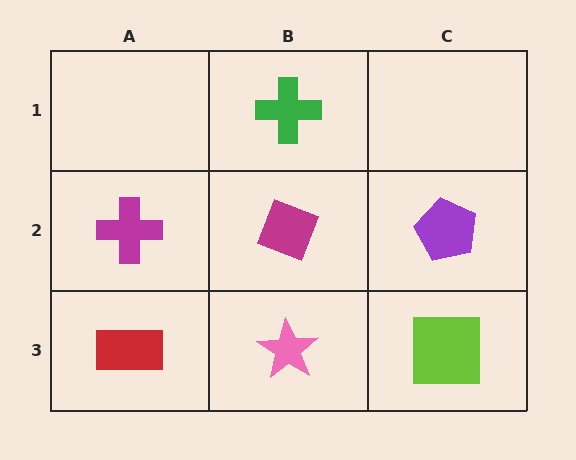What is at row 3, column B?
A pink star.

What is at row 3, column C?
A lime square.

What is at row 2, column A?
A magenta cross.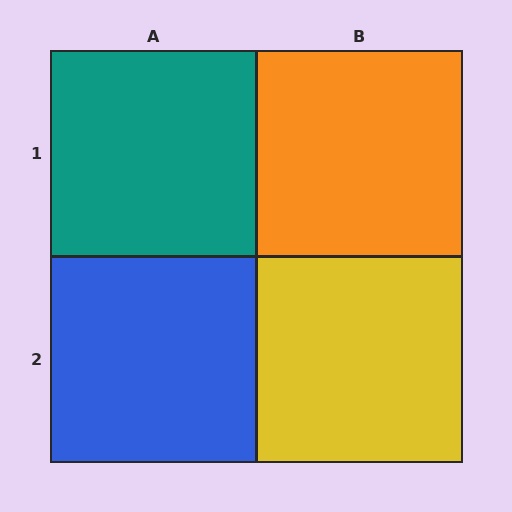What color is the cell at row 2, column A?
Blue.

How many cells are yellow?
1 cell is yellow.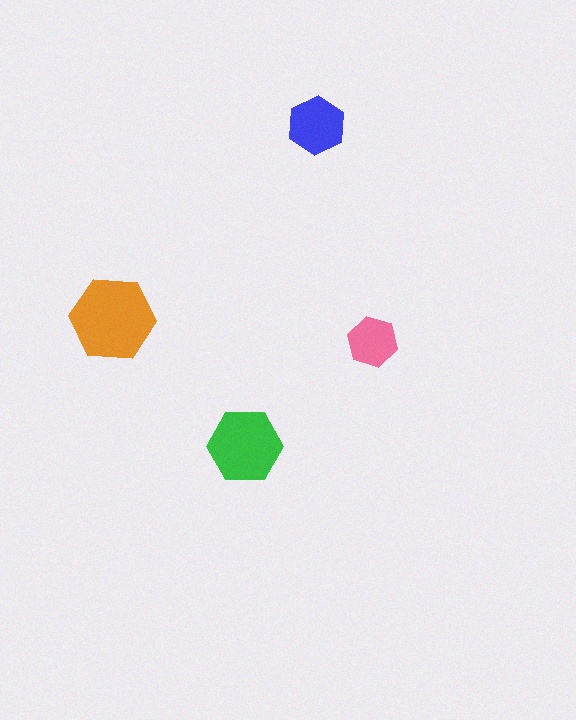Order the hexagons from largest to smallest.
the orange one, the green one, the blue one, the pink one.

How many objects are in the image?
There are 4 objects in the image.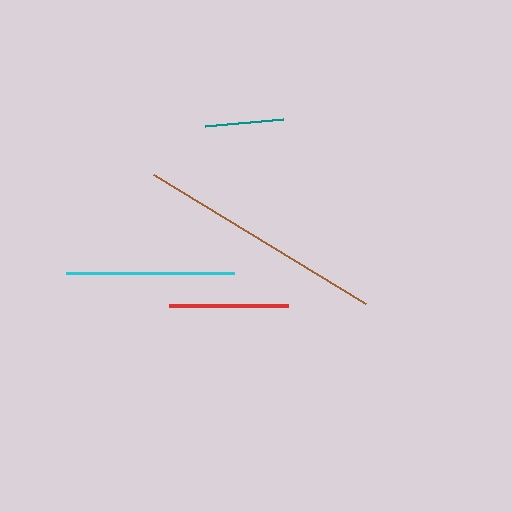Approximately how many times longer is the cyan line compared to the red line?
The cyan line is approximately 1.4 times the length of the red line.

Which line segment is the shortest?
The teal line is the shortest at approximately 79 pixels.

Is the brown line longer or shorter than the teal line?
The brown line is longer than the teal line.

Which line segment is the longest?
The brown line is the longest at approximately 249 pixels.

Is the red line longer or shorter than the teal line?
The red line is longer than the teal line.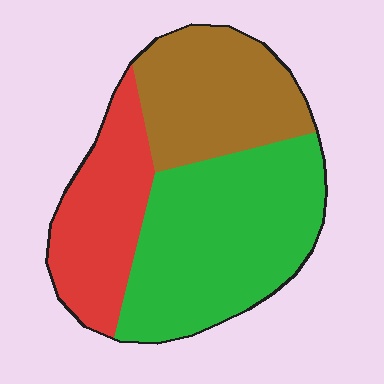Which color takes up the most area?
Green, at roughly 45%.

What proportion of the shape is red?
Red takes up about one quarter (1/4) of the shape.